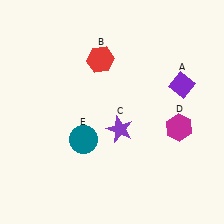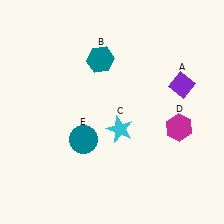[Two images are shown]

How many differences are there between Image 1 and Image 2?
There are 2 differences between the two images.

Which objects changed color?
B changed from red to teal. C changed from purple to cyan.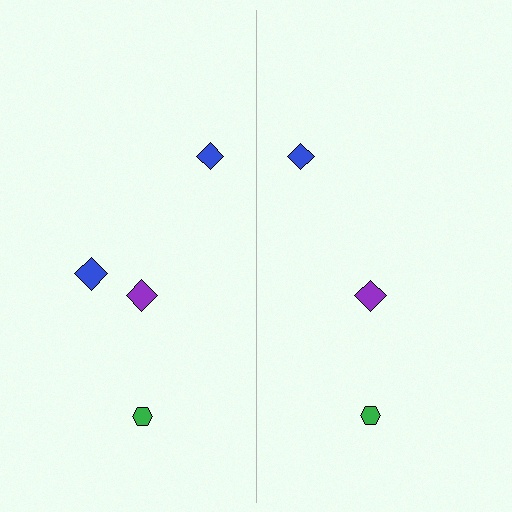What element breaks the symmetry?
A blue diamond is missing from the right side.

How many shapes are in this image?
There are 7 shapes in this image.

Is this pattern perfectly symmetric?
No, the pattern is not perfectly symmetric. A blue diamond is missing from the right side.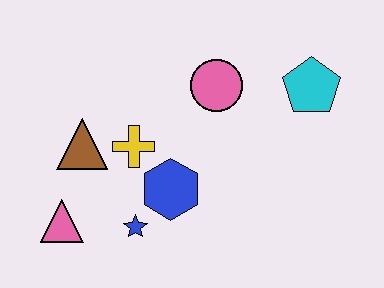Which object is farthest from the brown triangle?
The cyan pentagon is farthest from the brown triangle.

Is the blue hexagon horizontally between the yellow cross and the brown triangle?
No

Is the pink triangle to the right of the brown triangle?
No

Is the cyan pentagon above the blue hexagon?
Yes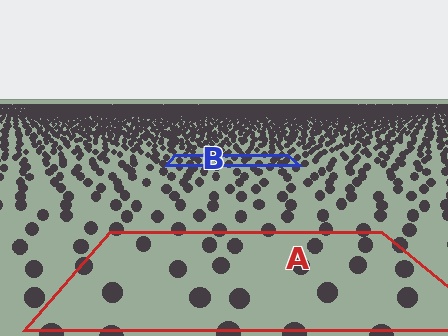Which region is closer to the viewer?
Region A is closer. The texture elements there are larger and more spread out.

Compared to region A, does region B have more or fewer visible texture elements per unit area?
Region B has more texture elements per unit area — they are packed more densely because it is farther away.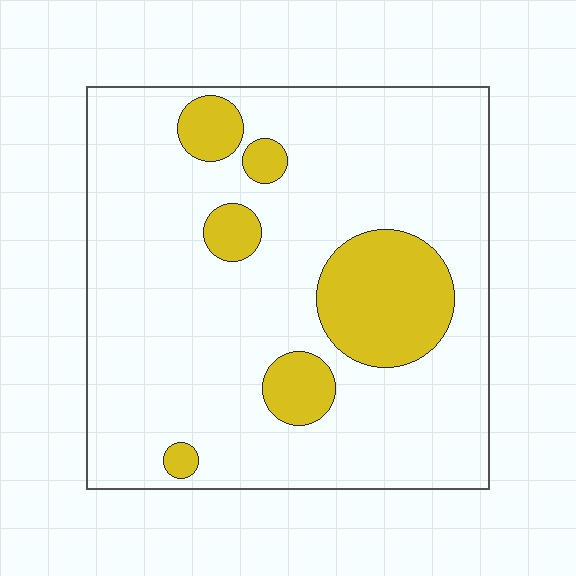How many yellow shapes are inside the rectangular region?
6.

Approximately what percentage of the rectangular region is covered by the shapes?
Approximately 15%.